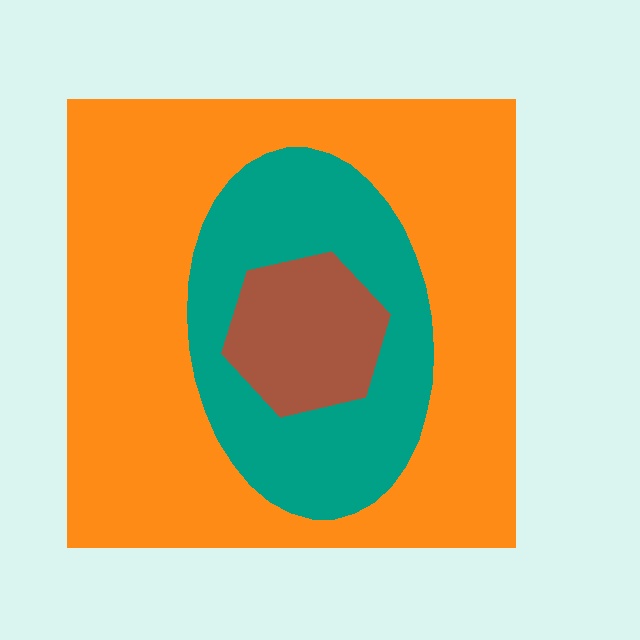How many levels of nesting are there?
3.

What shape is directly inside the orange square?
The teal ellipse.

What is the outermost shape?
The orange square.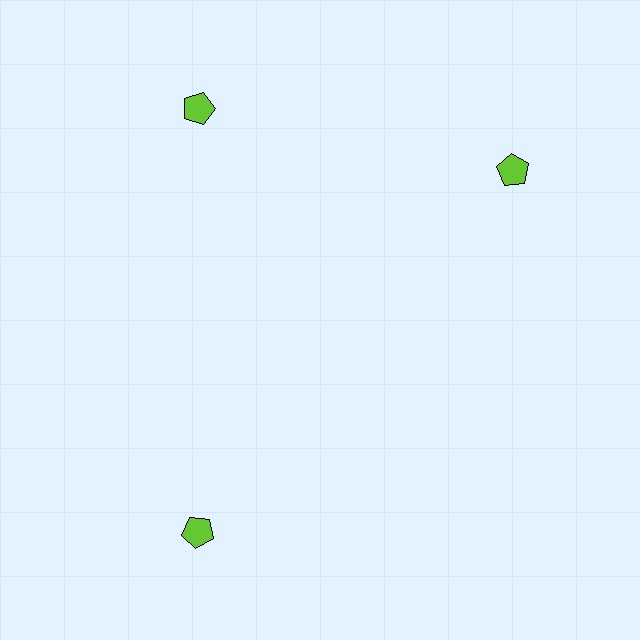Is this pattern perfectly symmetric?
No. The 3 lime pentagons are arranged in a ring, but one element near the 3 o'clock position is rotated out of alignment along the ring, breaking the 3-fold rotational symmetry.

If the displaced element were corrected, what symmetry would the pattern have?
It would have 3-fold rotational symmetry — the pattern would map onto itself every 120 degrees.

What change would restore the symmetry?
The symmetry would be restored by rotating it back into even spacing with its neighbors so that all 3 pentagons sit at equal angles and equal distance from the center.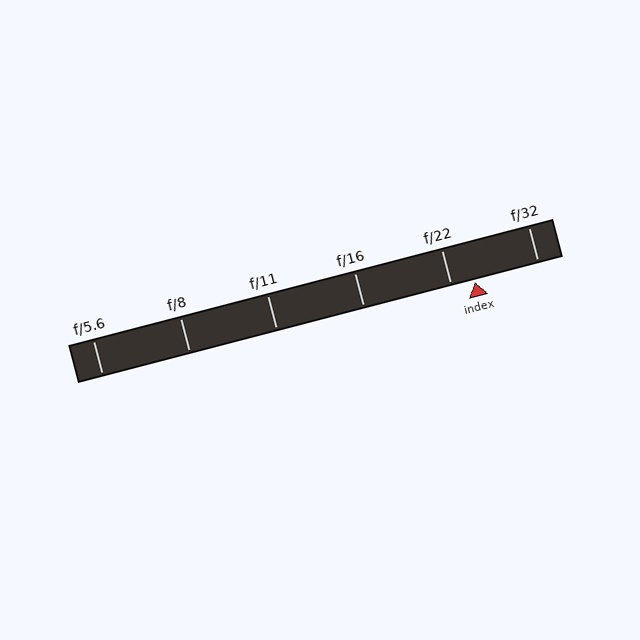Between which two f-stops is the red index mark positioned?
The index mark is between f/22 and f/32.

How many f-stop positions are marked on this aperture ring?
There are 6 f-stop positions marked.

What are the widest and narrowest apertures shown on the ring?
The widest aperture shown is f/5.6 and the narrowest is f/32.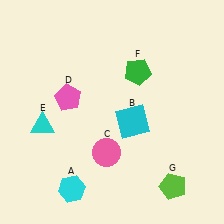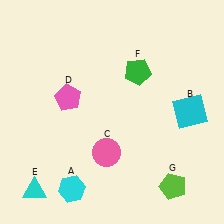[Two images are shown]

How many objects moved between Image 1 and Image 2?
2 objects moved between the two images.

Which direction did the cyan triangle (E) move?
The cyan triangle (E) moved down.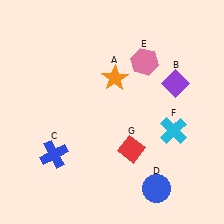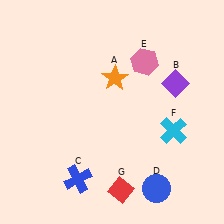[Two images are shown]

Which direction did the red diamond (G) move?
The red diamond (G) moved down.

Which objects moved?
The objects that moved are: the blue cross (C), the red diamond (G).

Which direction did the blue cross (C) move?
The blue cross (C) moved down.